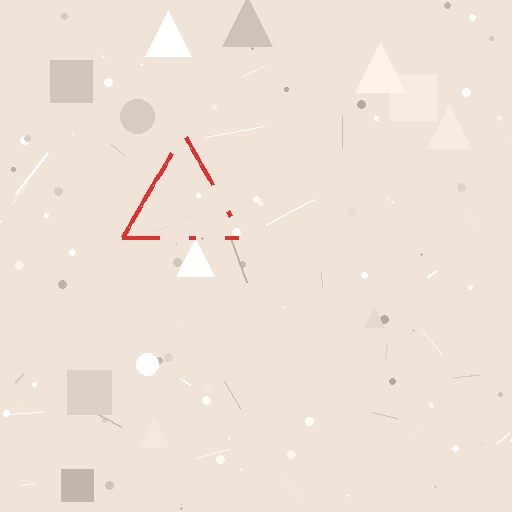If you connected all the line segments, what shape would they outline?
They would outline a triangle.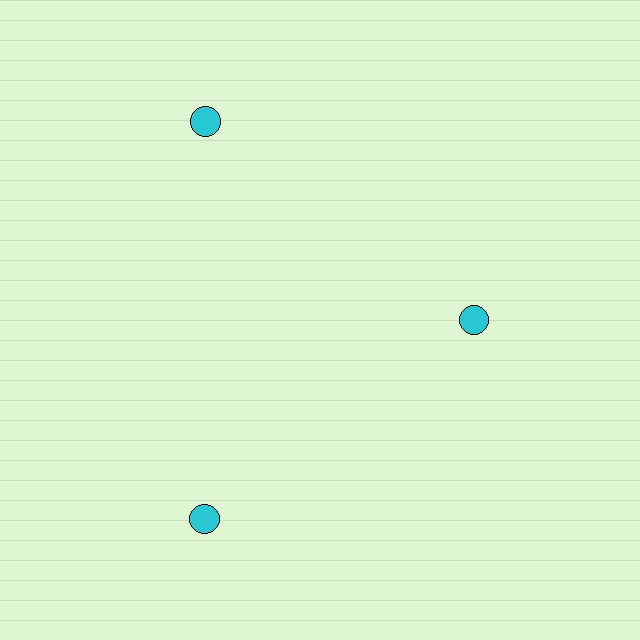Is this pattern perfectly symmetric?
No. The 3 cyan circles are arranged in a ring, but one element near the 3 o'clock position is pulled inward toward the center, breaking the 3-fold rotational symmetry.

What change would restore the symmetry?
The symmetry would be restored by moving it outward, back onto the ring so that all 3 circles sit at equal angles and equal distance from the center.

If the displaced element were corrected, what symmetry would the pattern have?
It would have 3-fold rotational symmetry — the pattern would map onto itself every 120 degrees.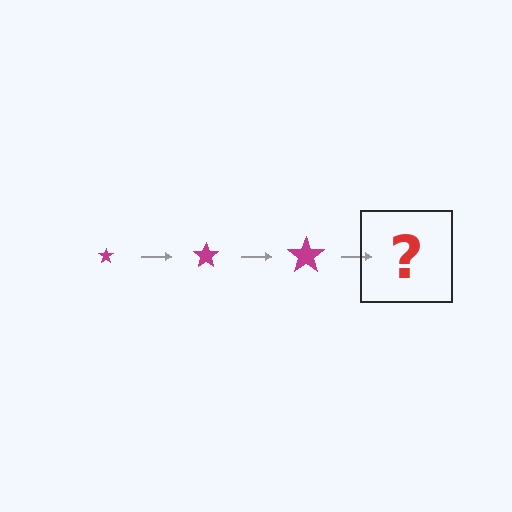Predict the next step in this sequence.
The next step is a magenta star, larger than the previous one.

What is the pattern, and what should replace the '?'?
The pattern is that the star gets progressively larger each step. The '?' should be a magenta star, larger than the previous one.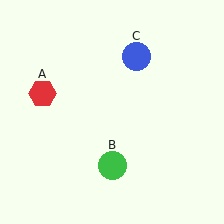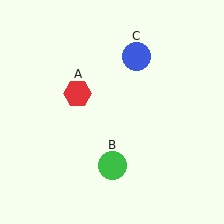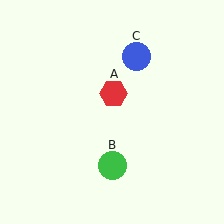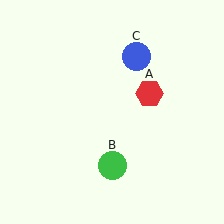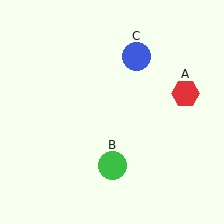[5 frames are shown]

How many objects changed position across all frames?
1 object changed position: red hexagon (object A).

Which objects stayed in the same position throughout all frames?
Green circle (object B) and blue circle (object C) remained stationary.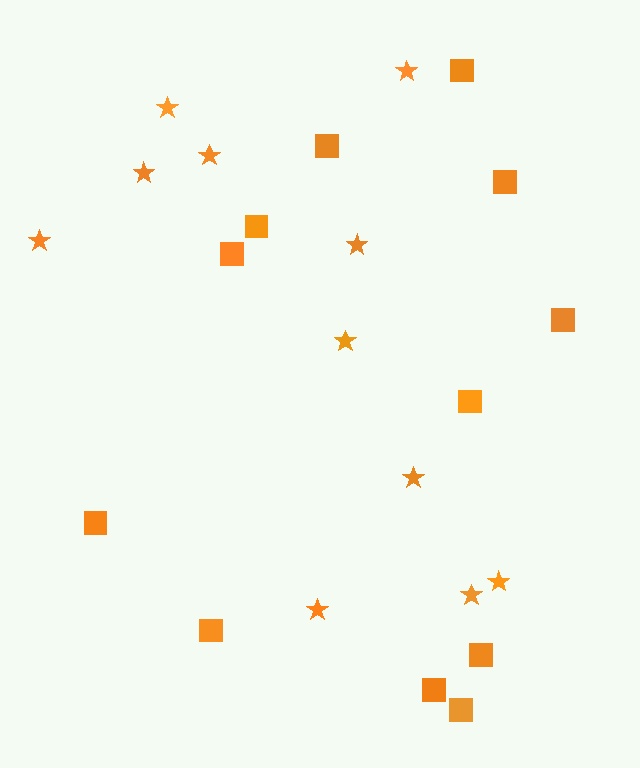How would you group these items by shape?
There are 2 groups: one group of squares (12) and one group of stars (11).